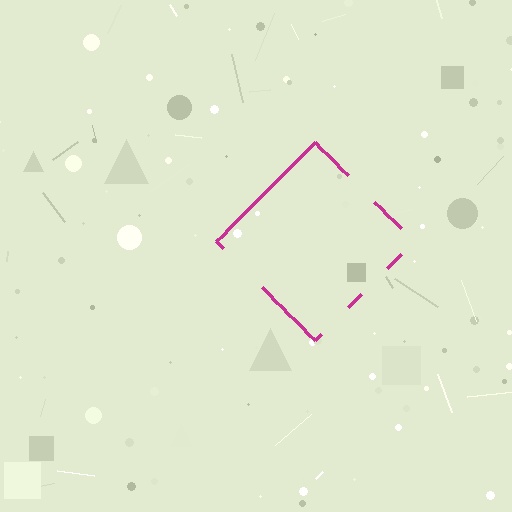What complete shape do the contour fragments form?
The contour fragments form a diamond.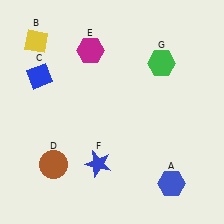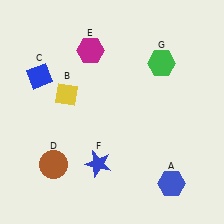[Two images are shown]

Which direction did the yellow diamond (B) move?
The yellow diamond (B) moved down.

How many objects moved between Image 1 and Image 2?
1 object moved between the two images.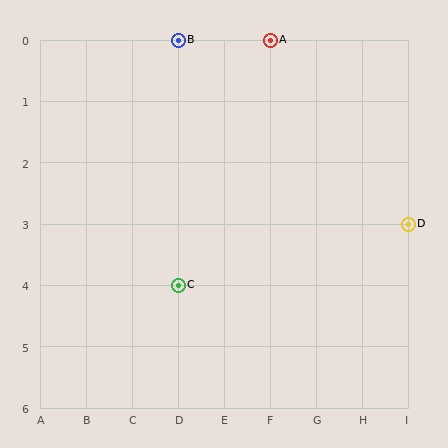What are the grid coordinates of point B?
Point B is at grid coordinates (D, 0).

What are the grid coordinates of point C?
Point C is at grid coordinates (D, 4).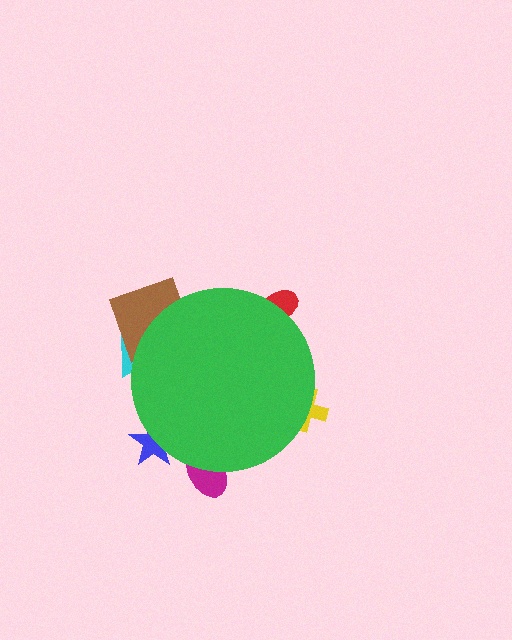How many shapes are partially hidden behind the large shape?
6 shapes are partially hidden.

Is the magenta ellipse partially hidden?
Yes, the magenta ellipse is partially hidden behind the green circle.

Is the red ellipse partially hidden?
Yes, the red ellipse is partially hidden behind the green circle.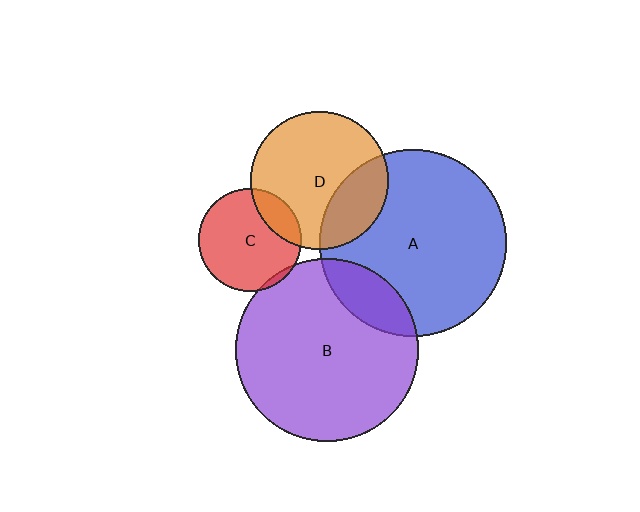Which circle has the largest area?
Circle A (blue).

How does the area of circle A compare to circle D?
Approximately 1.8 times.